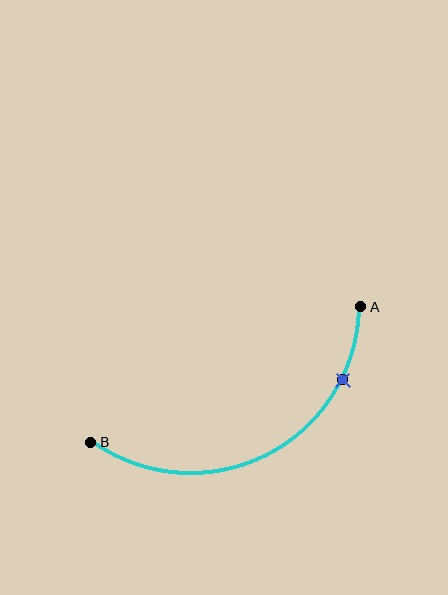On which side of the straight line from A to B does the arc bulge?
The arc bulges below the straight line connecting A and B.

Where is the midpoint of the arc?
The arc midpoint is the point on the curve farthest from the straight line joining A and B. It sits below that line.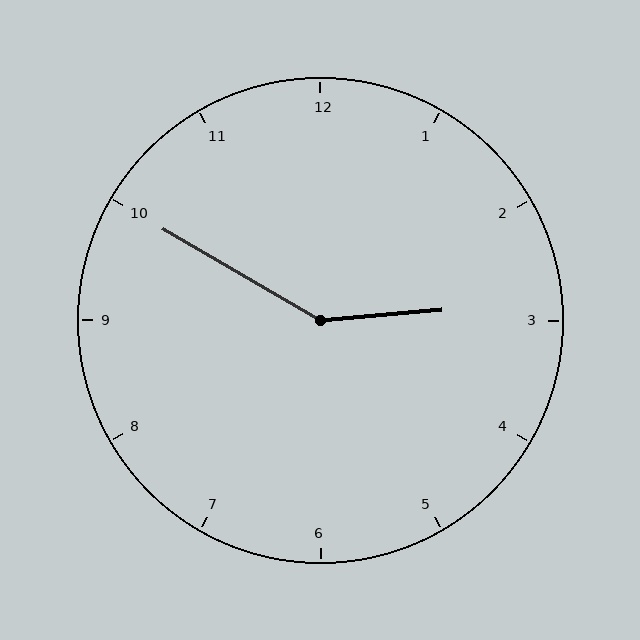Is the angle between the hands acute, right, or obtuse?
It is obtuse.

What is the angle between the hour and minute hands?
Approximately 145 degrees.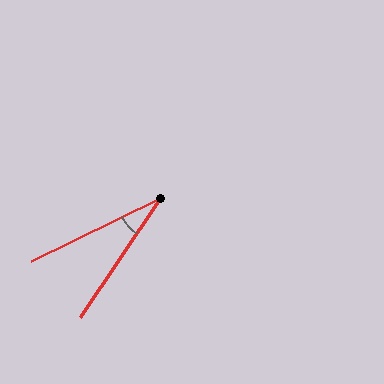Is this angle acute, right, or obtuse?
It is acute.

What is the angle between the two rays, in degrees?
Approximately 30 degrees.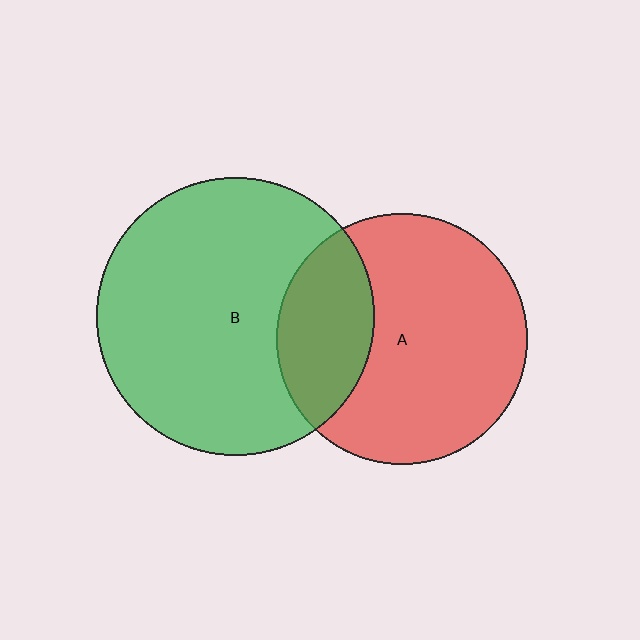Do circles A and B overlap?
Yes.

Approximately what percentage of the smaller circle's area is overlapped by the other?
Approximately 30%.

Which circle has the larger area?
Circle B (green).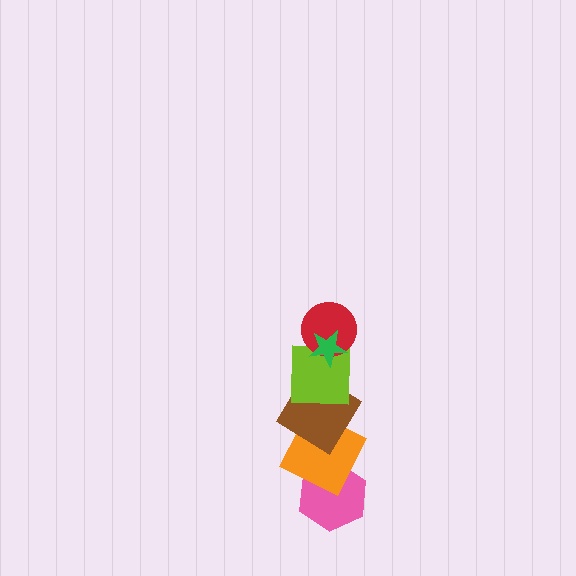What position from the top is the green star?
The green star is 1st from the top.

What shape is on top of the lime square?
The red circle is on top of the lime square.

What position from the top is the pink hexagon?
The pink hexagon is 6th from the top.